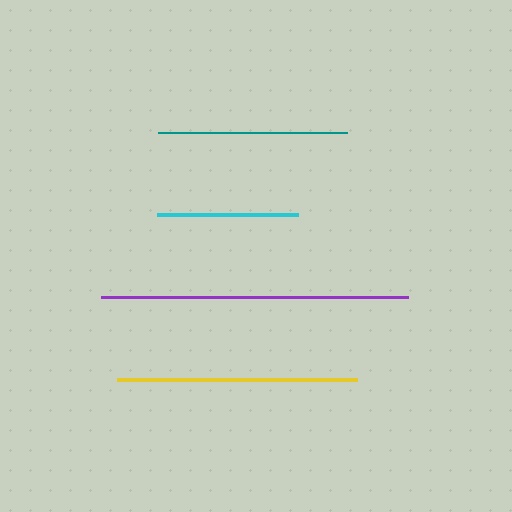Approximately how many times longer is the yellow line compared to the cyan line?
The yellow line is approximately 1.7 times the length of the cyan line.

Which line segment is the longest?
The purple line is the longest at approximately 307 pixels.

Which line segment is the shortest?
The cyan line is the shortest at approximately 141 pixels.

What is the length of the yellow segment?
The yellow segment is approximately 239 pixels long.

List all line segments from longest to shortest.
From longest to shortest: purple, yellow, teal, cyan.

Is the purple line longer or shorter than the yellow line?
The purple line is longer than the yellow line.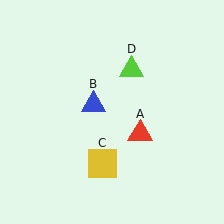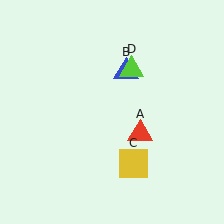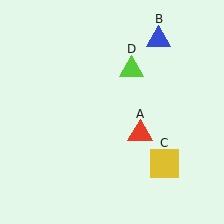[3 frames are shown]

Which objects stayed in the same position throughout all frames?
Red triangle (object A) and lime triangle (object D) remained stationary.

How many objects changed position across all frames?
2 objects changed position: blue triangle (object B), yellow square (object C).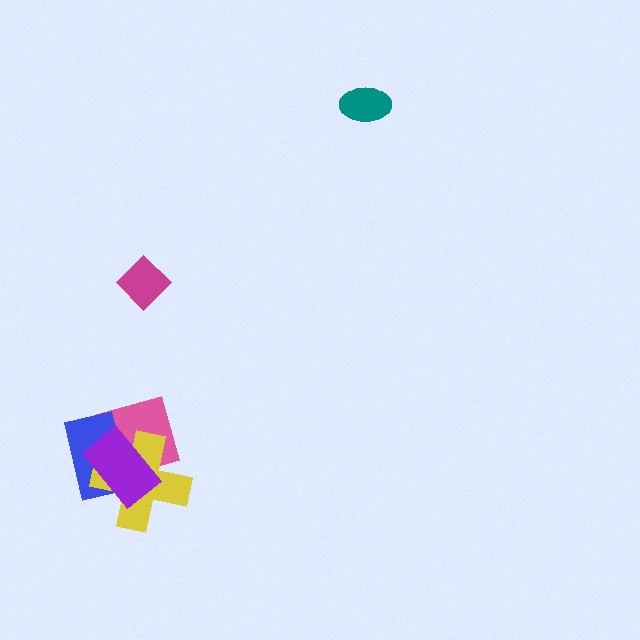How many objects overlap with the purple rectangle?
3 objects overlap with the purple rectangle.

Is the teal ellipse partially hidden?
No, no other shape covers it.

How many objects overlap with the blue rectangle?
3 objects overlap with the blue rectangle.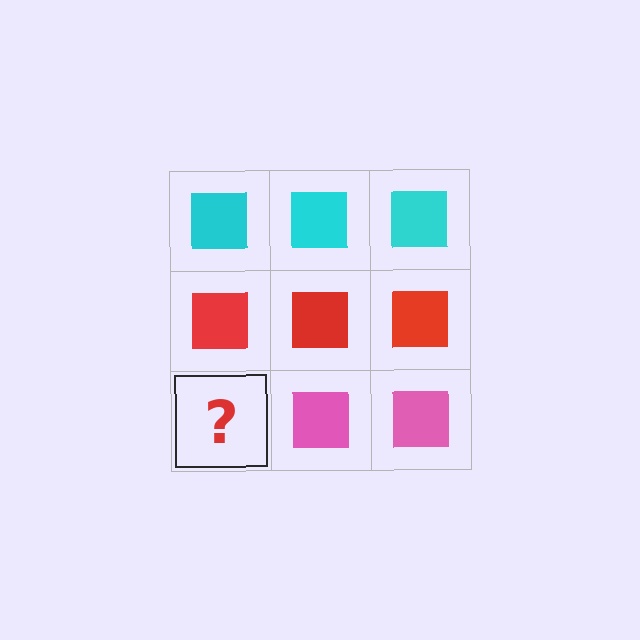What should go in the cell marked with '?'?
The missing cell should contain a pink square.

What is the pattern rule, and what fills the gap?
The rule is that each row has a consistent color. The gap should be filled with a pink square.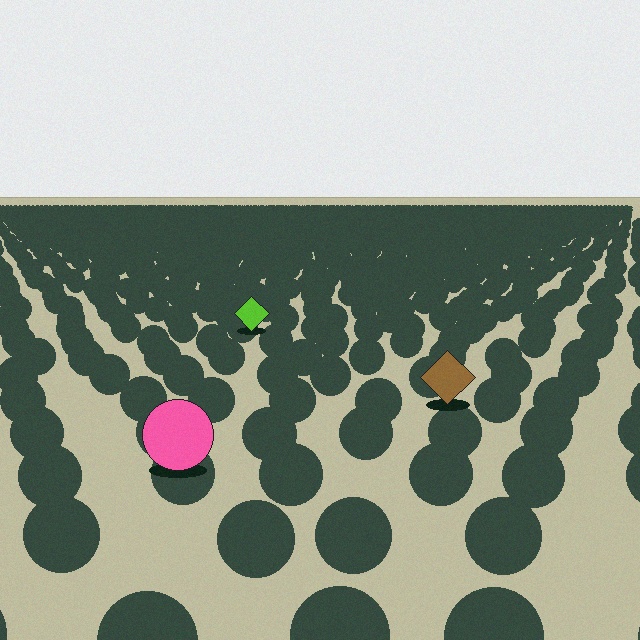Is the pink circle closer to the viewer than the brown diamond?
Yes. The pink circle is closer — you can tell from the texture gradient: the ground texture is coarser near it.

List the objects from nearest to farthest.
From nearest to farthest: the pink circle, the brown diamond, the lime diamond.